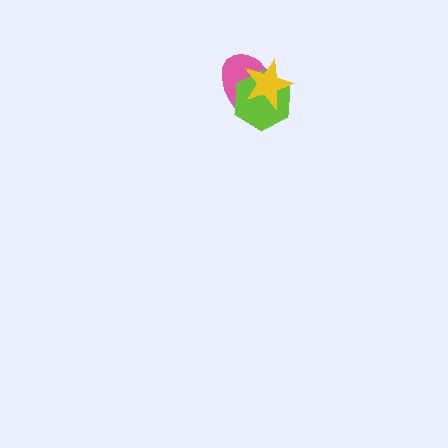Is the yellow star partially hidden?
No, no other shape covers it.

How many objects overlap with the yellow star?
2 objects overlap with the yellow star.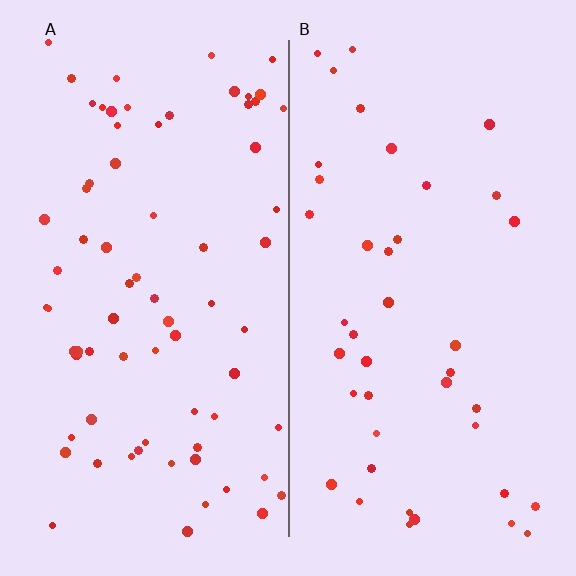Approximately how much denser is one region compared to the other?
Approximately 1.8× — region A over region B.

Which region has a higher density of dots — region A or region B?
A (the left).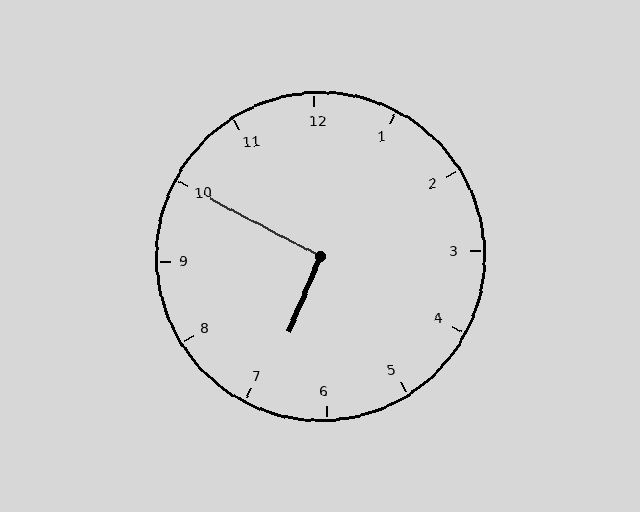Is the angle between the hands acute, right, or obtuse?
It is right.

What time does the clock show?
6:50.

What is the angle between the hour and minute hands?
Approximately 95 degrees.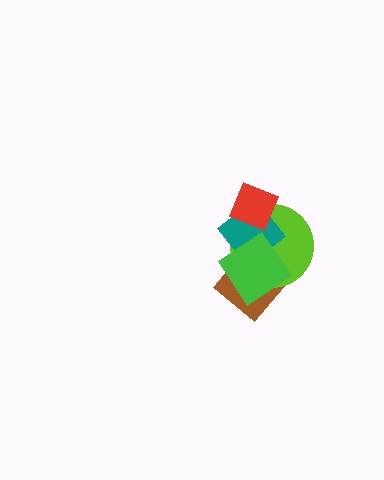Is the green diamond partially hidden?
No, no other shape covers it.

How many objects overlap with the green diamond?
3 objects overlap with the green diamond.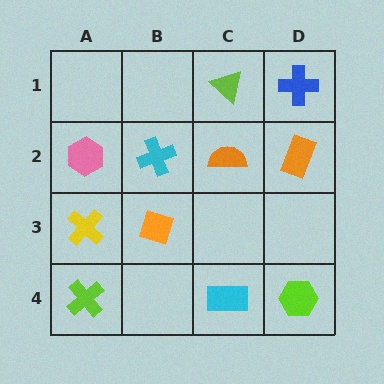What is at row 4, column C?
A cyan rectangle.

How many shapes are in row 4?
3 shapes.